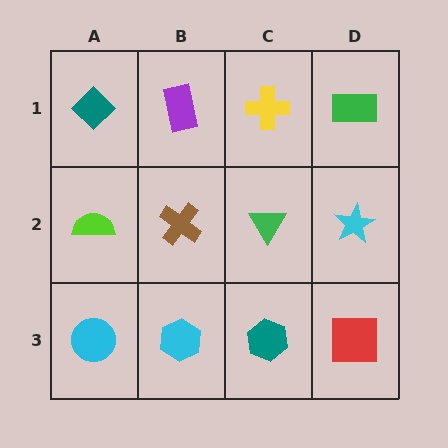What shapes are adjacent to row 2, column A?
A teal diamond (row 1, column A), a cyan circle (row 3, column A), a brown cross (row 2, column B).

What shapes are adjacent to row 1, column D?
A cyan star (row 2, column D), a yellow cross (row 1, column C).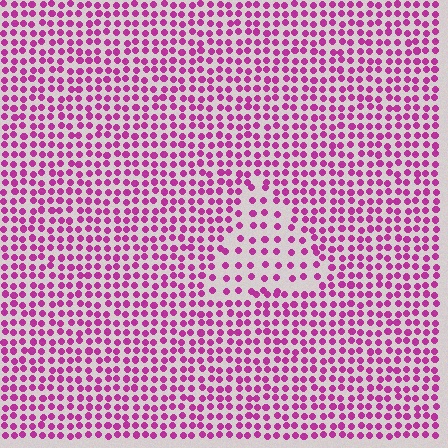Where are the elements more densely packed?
The elements are more densely packed outside the triangle boundary.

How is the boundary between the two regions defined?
The boundary is defined by a change in element density (approximately 1.9x ratio). All elements are the same color, size, and shape.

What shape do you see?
I see a triangle.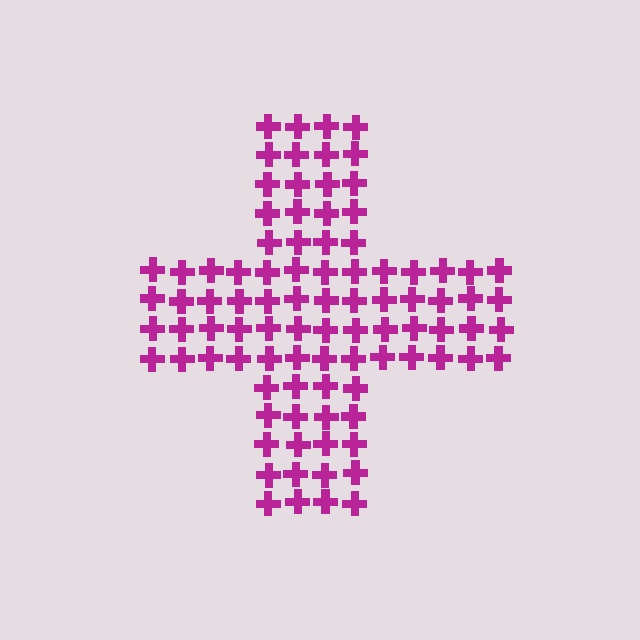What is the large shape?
The large shape is a cross.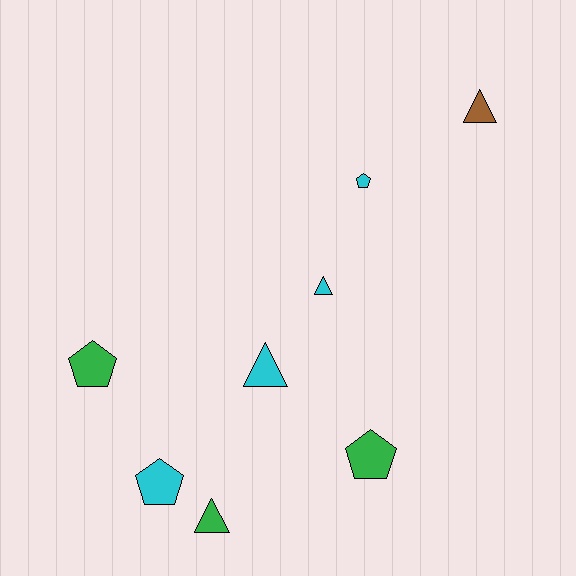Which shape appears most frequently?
Pentagon, with 4 objects.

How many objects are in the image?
There are 8 objects.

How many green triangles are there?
There is 1 green triangle.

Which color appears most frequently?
Cyan, with 4 objects.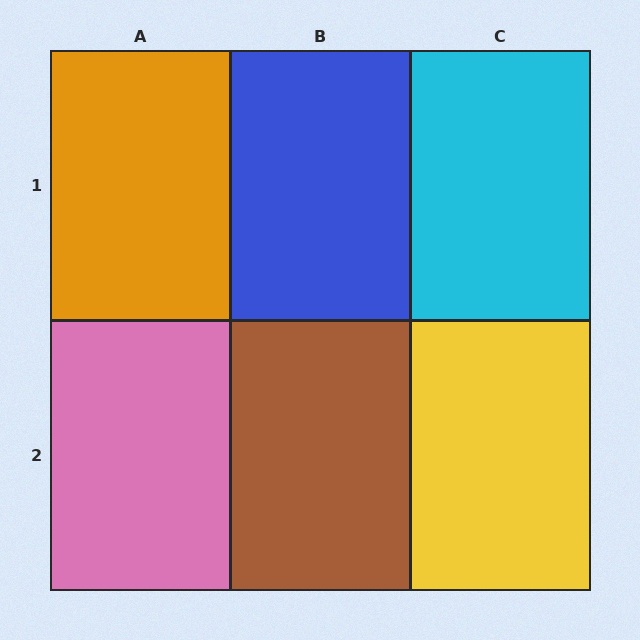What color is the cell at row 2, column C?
Yellow.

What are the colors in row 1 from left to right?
Orange, blue, cyan.